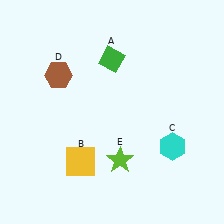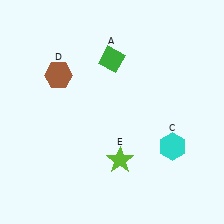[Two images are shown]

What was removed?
The yellow square (B) was removed in Image 2.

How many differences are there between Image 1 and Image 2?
There is 1 difference between the two images.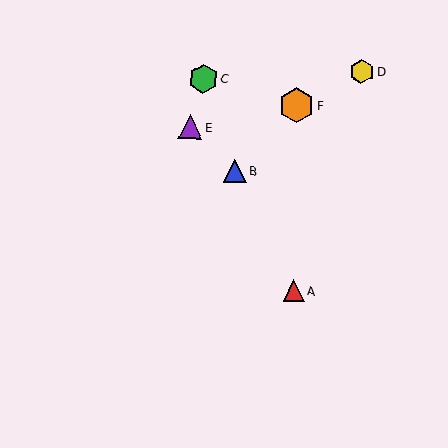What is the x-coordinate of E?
Object E is at x≈190.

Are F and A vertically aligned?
Yes, both are at x≈297.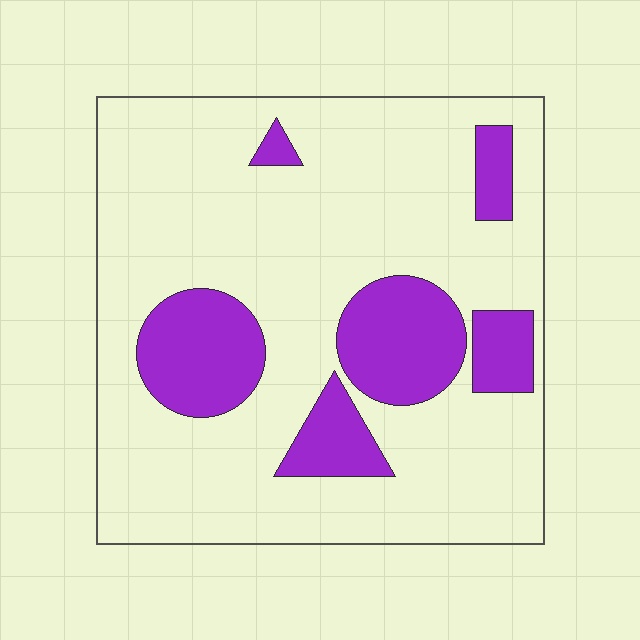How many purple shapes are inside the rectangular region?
6.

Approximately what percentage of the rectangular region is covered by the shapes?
Approximately 20%.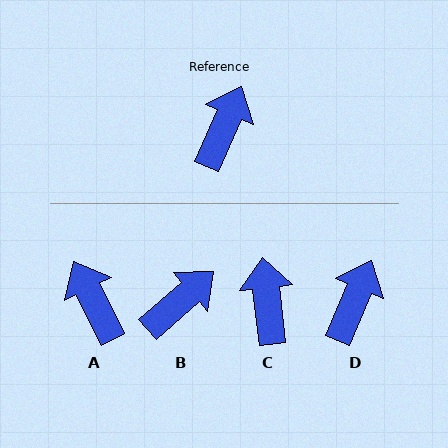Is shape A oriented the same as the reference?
No, it is off by about 50 degrees.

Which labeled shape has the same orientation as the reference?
D.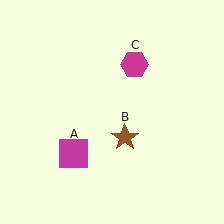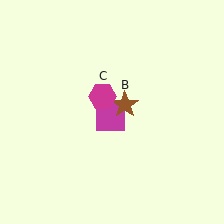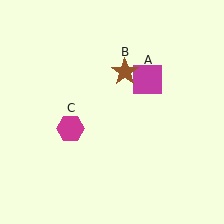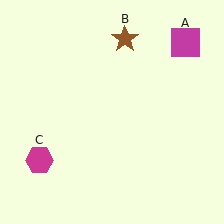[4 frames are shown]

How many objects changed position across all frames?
3 objects changed position: magenta square (object A), brown star (object B), magenta hexagon (object C).